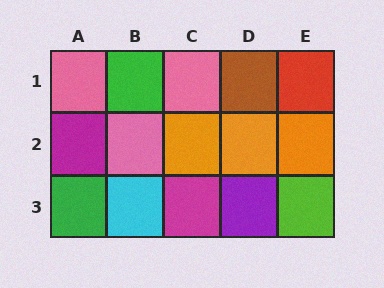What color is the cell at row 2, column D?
Orange.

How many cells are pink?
3 cells are pink.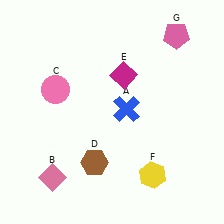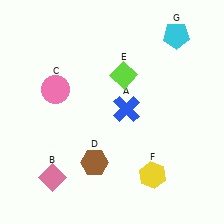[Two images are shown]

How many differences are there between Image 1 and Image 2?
There are 2 differences between the two images.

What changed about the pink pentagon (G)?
In Image 1, G is pink. In Image 2, it changed to cyan.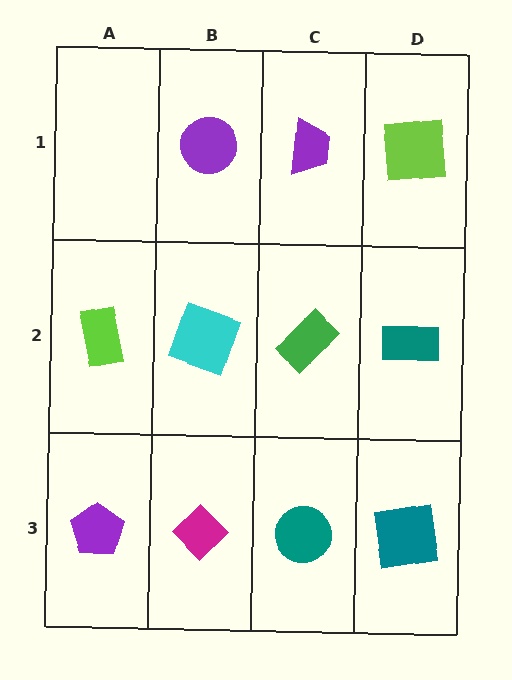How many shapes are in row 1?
3 shapes.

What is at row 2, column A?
A lime rectangle.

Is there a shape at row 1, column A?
No, that cell is empty.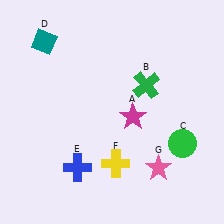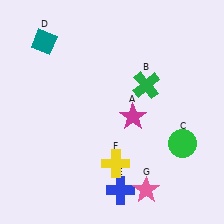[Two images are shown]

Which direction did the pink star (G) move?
The pink star (G) moved down.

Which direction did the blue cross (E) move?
The blue cross (E) moved right.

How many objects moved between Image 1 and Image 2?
2 objects moved between the two images.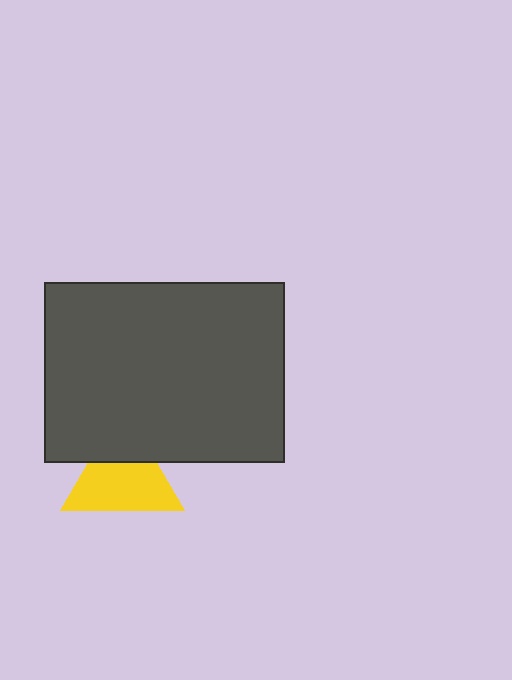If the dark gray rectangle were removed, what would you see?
You would see the complete yellow triangle.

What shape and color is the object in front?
The object in front is a dark gray rectangle.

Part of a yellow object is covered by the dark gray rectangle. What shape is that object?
It is a triangle.